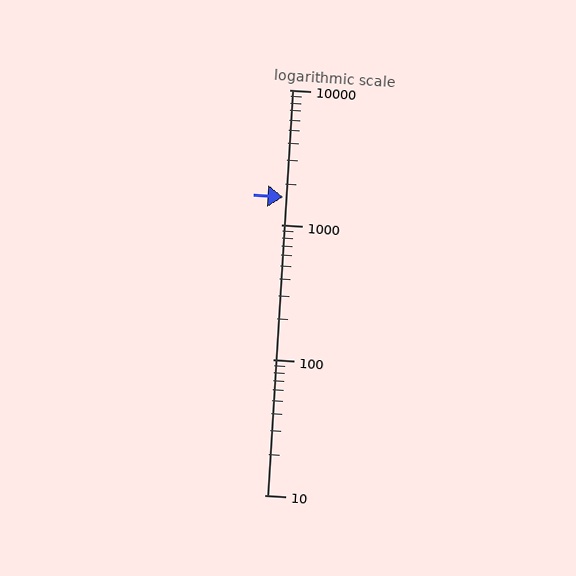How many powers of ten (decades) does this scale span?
The scale spans 3 decades, from 10 to 10000.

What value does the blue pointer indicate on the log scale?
The pointer indicates approximately 1600.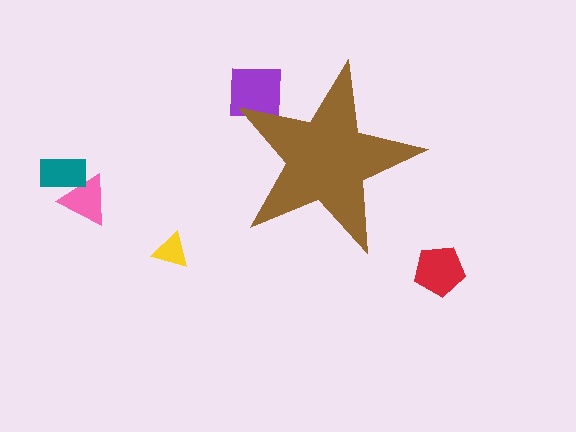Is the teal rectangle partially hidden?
No, the teal rectangle is fully visible.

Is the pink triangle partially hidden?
No, the pink triangle is fully visible.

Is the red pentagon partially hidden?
No, the red pentagon is fully visible.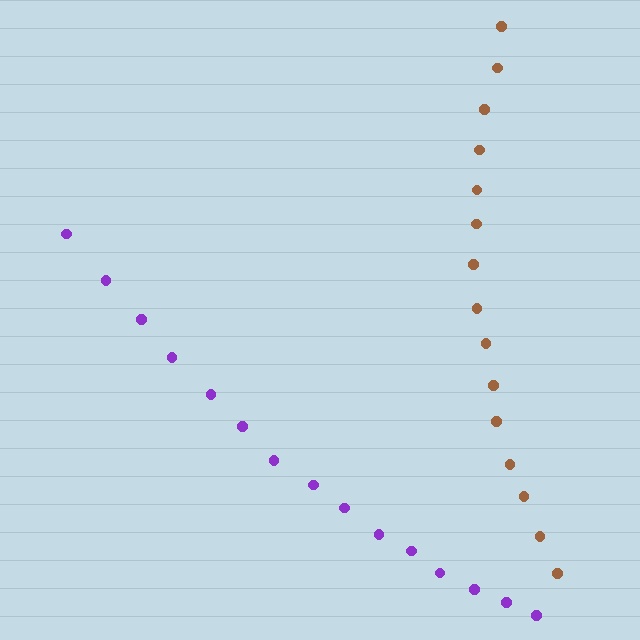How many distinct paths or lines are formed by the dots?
There are 2 distinct paths.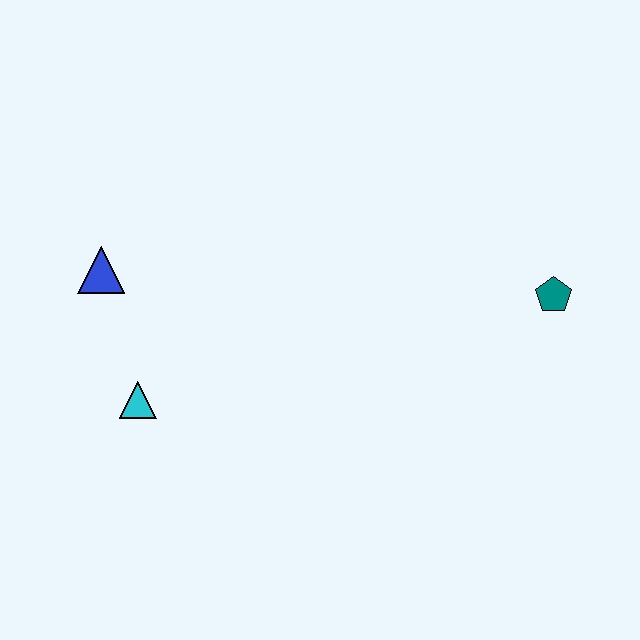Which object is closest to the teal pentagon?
The cyan triangle is closest to the teal pentagon.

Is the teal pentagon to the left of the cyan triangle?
No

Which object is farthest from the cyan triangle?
The teal pentagon is farthest from the cyan triangle.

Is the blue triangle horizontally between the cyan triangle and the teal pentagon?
No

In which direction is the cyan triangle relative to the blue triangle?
The cyan triangle is below the blue triangle.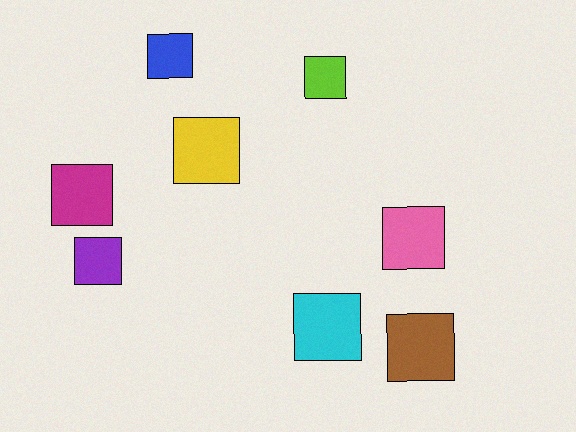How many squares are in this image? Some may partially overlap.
There are 8 squares.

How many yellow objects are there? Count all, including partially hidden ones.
There is 1 yellow object.